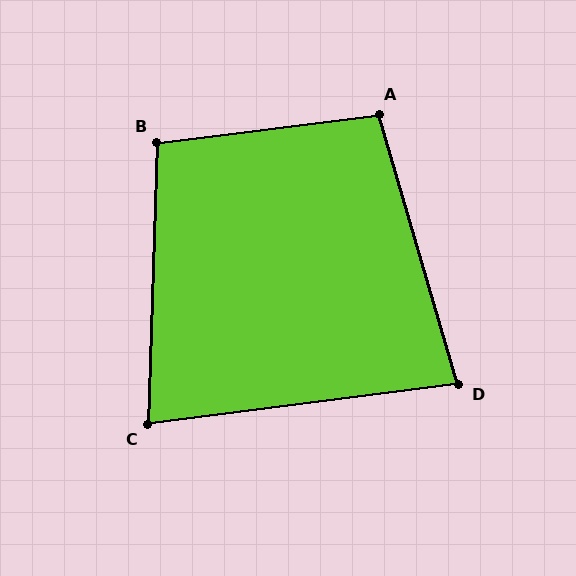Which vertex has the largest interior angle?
A, at approximately 99 degrees.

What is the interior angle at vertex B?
Approximately 99 degrees (obtuse).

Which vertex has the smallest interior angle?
C, at approximately 81 degrees.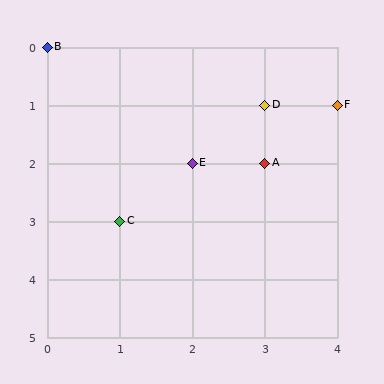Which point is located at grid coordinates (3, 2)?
Point A is at (3, 2).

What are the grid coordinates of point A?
Point A is at grid coordinates (3, 2).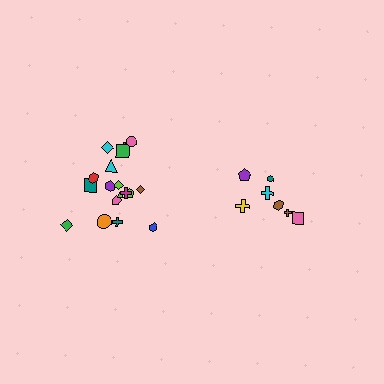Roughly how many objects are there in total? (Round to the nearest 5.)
Roughly 25 objects in total.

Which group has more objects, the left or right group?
The left group.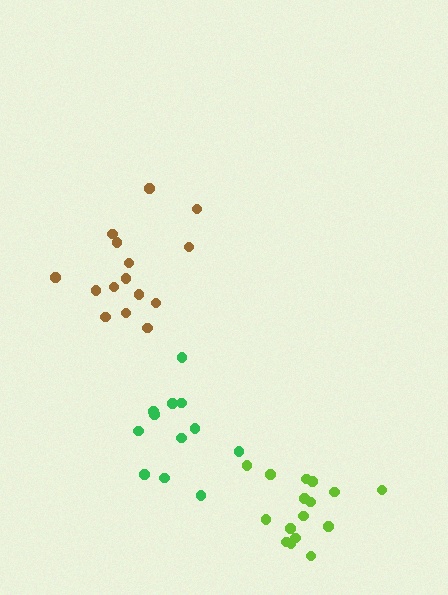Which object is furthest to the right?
The lime cluster is rightmost.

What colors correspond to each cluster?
The clusters are colored: brown, green, lime.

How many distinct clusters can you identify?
There are 3 distinct clusters.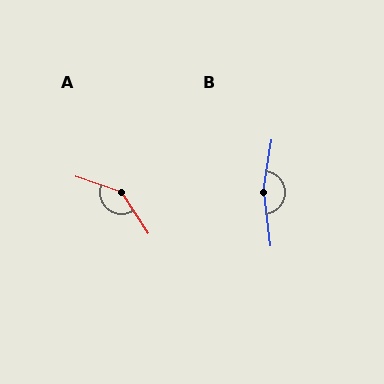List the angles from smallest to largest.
A (142°), B (163°).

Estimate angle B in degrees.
Approximately 163 degrees.